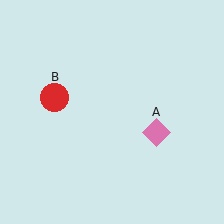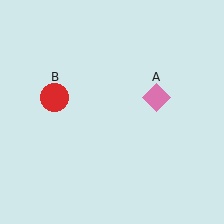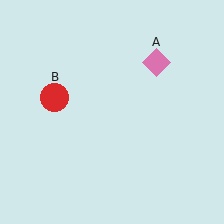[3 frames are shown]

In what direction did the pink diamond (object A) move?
The pink diamond (object A) moved up.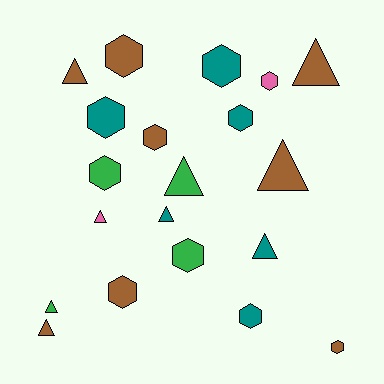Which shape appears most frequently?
Hexagon, with 11 objects.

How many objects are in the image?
There are 20 objects.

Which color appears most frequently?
Brown, with 8 objects.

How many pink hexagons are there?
There is 1 pink hexagon.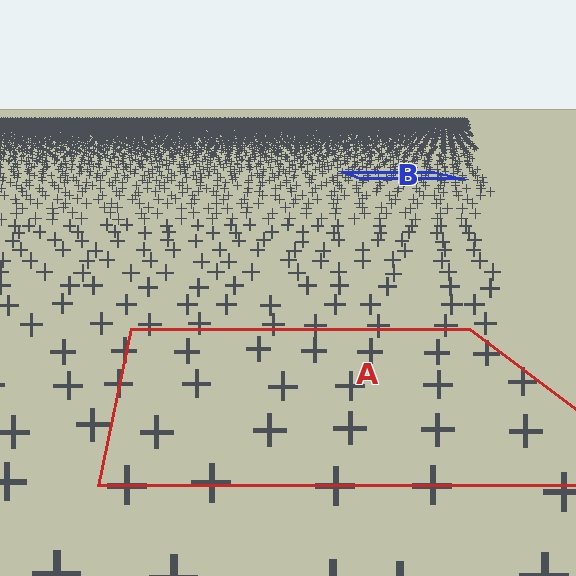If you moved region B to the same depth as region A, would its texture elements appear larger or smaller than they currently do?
They would appear larger. At a closer depth, the same texture elements are projected at a bigger on-screen size.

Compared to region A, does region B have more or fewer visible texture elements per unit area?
Region B has more texture elements per unit area — they are packed more densely because it is farther away.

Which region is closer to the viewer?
Region A is closer. The texture elements there are larger and more spread out.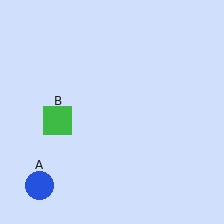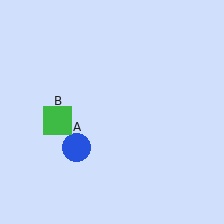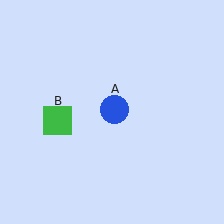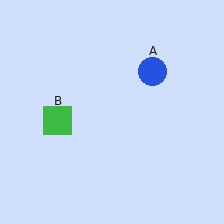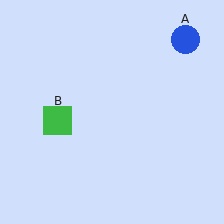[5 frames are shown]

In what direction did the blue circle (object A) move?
The blue circle (object A) moved up and to the right.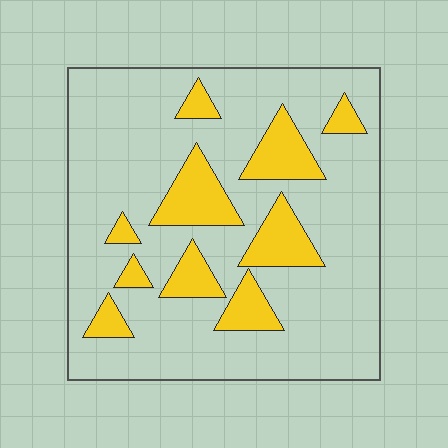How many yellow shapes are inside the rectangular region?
10.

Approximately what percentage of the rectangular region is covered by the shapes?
Approximately 20%.